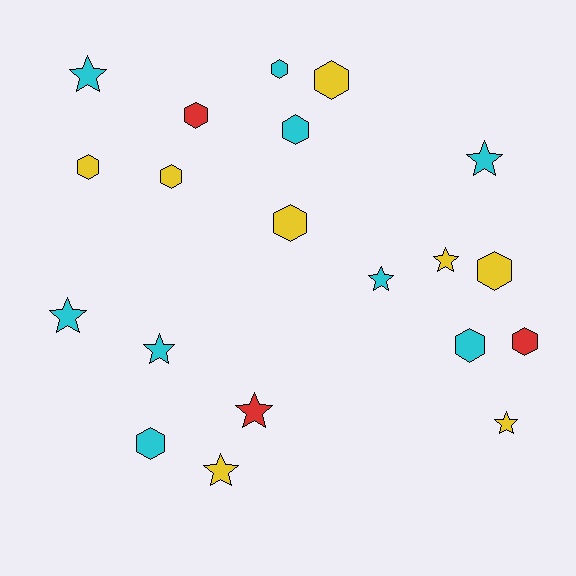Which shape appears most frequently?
Hexagon, with 11 objects.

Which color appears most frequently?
Cyan, with 9 objects.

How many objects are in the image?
There are 20 objects.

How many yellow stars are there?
There are 3 yellow stars.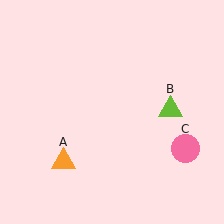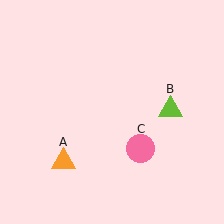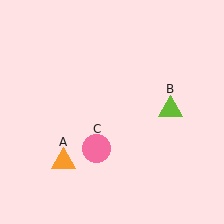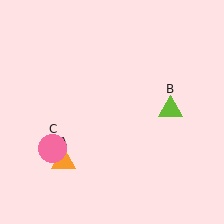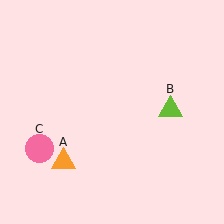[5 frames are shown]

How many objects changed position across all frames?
1 object changed position: pink circle (object C).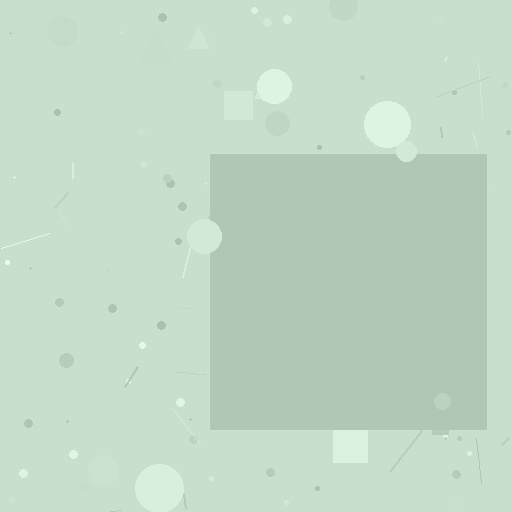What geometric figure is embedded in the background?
A square is embedded in the background.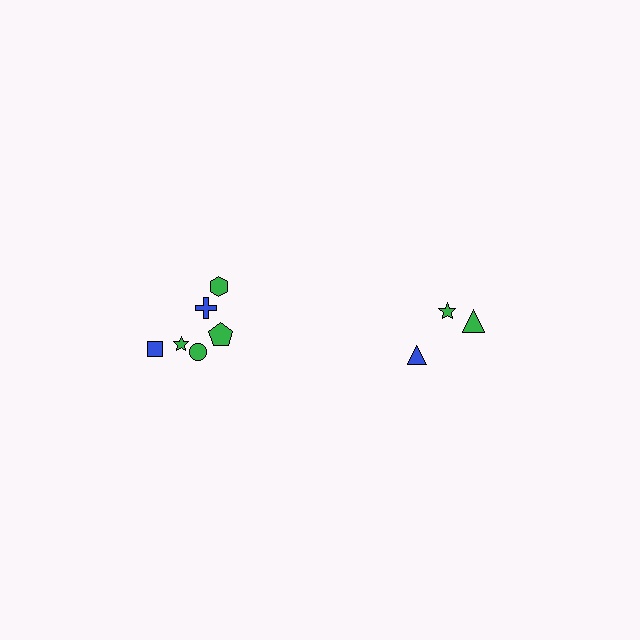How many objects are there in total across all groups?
There are 9 objects.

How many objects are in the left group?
There are 6 objects.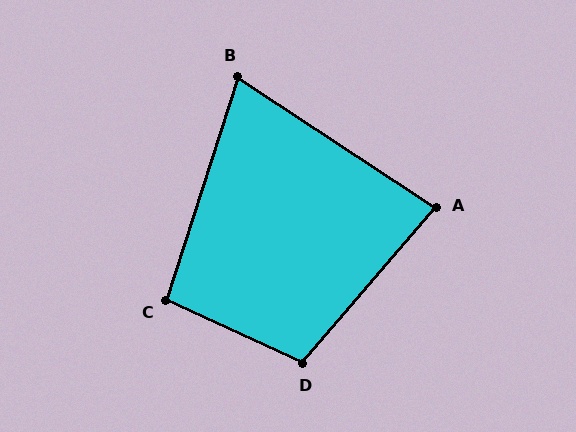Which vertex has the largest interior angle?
D, at approximately 106 degrees.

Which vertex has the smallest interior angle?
B, at approximately 74 degrees.